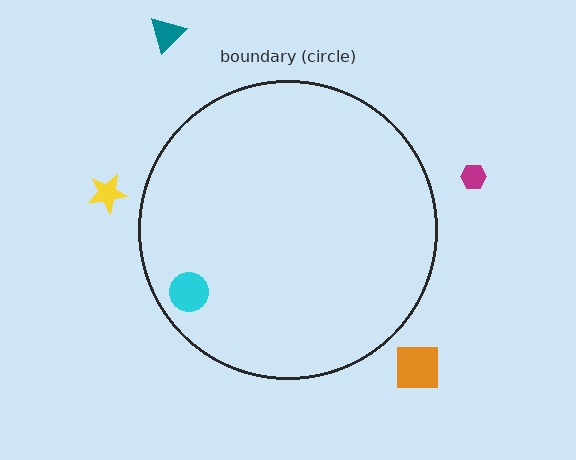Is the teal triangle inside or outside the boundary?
Outside.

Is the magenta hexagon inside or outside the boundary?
Outside.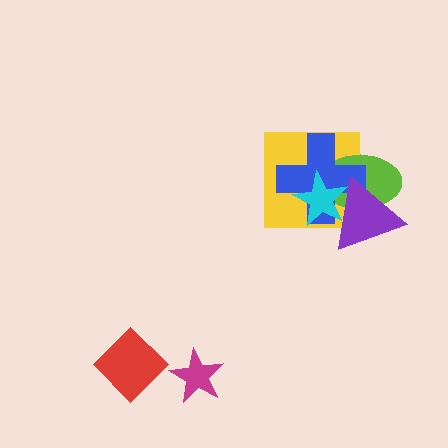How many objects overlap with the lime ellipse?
4 objects overlap with the lime ellipse.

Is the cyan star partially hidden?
Yes, it is partially covered by another shape.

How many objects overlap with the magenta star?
0 objects overlap with the magenta star.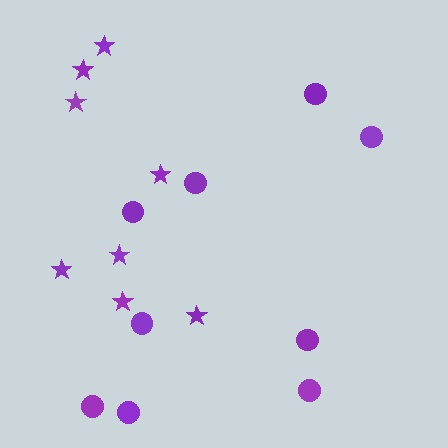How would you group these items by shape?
There are 2 groups: one group of circles (9) and one group of stars (8).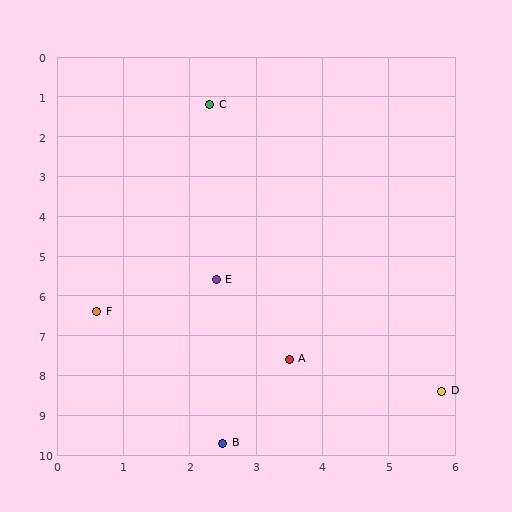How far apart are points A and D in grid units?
Points A and D are about 2.4 grid units apart.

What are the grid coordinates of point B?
Point B is at approximately (2.5, 9.7).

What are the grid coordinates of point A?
Point A is at approximately (3.5, 7.6).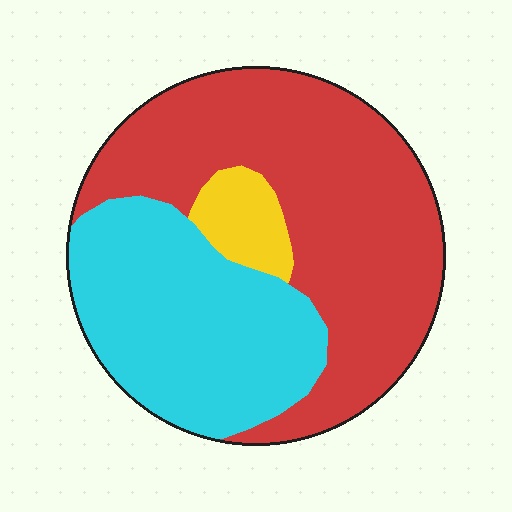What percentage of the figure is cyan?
Cyan covers 38% of the figure.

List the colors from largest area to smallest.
From largest to smallest: red, cyan, yellow.